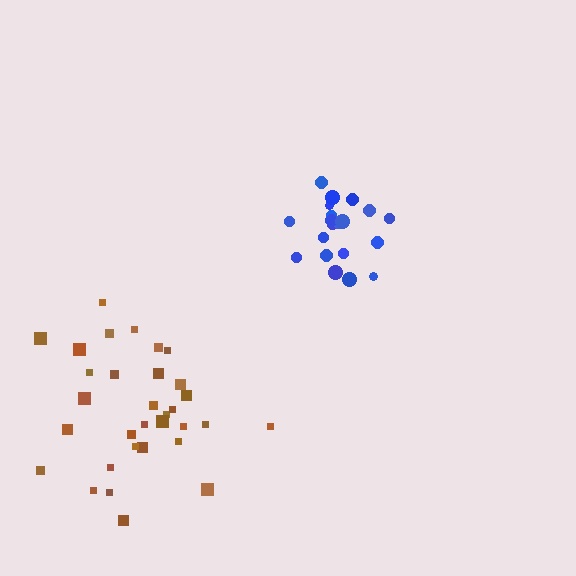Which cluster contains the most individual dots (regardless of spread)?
Brown (32).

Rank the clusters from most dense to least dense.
blue, brown.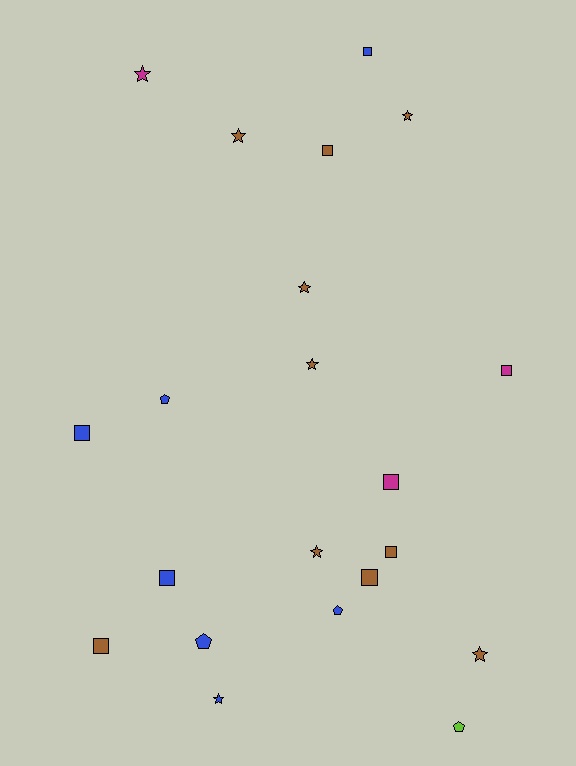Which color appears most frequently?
Brown, with 10 objects.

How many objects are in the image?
There are 21 objects.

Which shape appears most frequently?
Square, with 9 objects.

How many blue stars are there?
There is 1 blue star.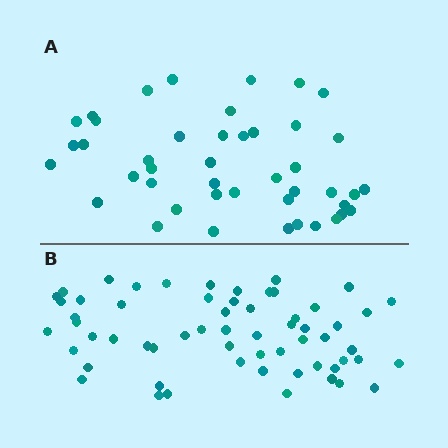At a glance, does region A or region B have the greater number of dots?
Region B (the bottom region) has more dots.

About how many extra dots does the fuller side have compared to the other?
Region B has approximately 15 more dots than region A.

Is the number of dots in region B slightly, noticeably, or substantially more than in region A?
Region B has noticeably more, but not dramatically so. The ratio is roughly 1.4 to 1.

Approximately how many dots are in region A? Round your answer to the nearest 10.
About 40 dots. (The exact count is 44, which rounds to 40.)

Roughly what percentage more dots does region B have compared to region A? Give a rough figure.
About 35% more.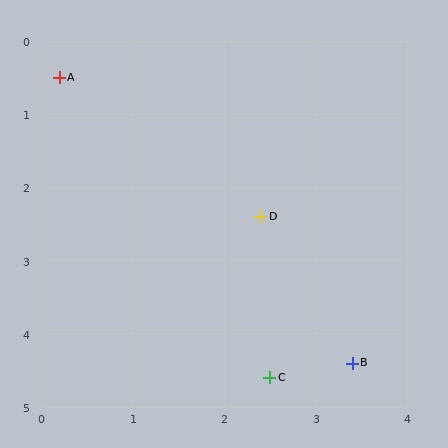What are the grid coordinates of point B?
Point B is at approximately (3.4, 4.4).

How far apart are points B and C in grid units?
Points B and C are about 0.9 grid units apart.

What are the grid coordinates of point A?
Point A is at approximately (0.2, 0.5).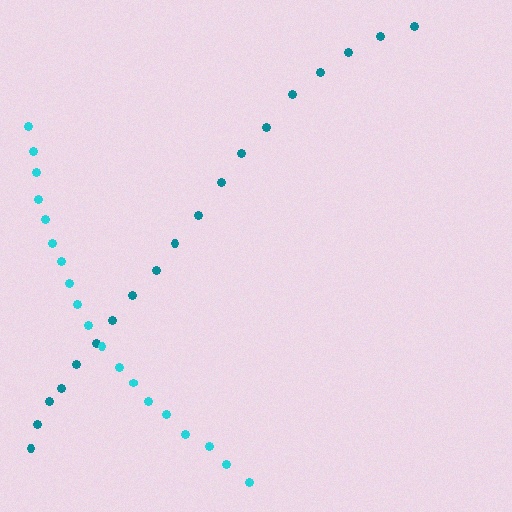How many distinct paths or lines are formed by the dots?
There are 2 distinct paths.